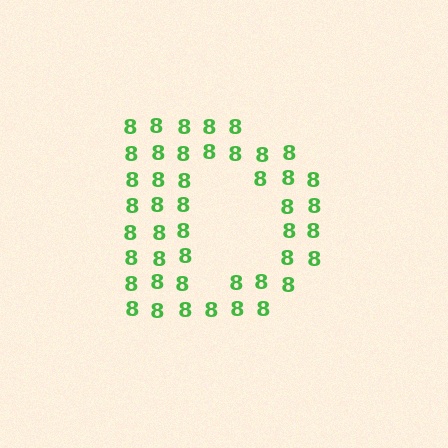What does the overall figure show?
The overall figure shows the letter D.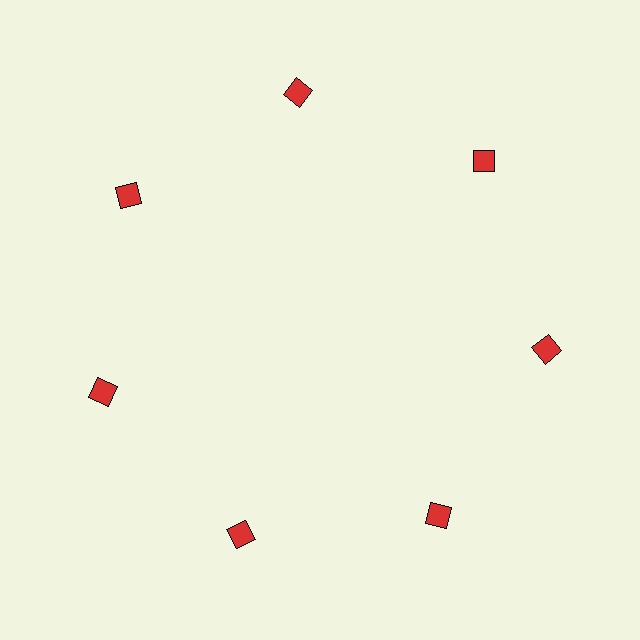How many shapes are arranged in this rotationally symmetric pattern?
There are 7 shapes, arranged in 7 groups of 1.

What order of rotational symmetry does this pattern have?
This pattern has 7-fold rotational symmetry.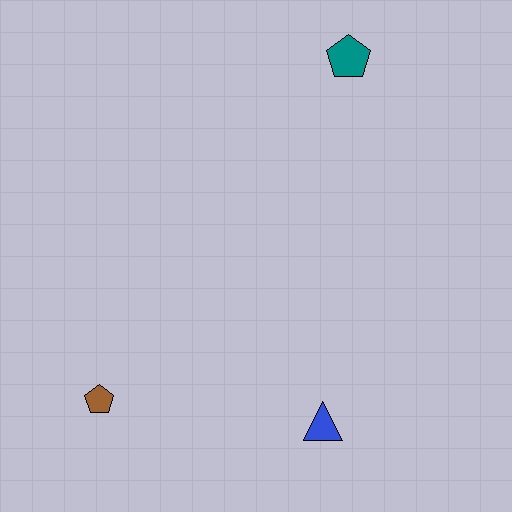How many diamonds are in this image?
There are no diamonds.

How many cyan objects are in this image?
There are no cyan objects.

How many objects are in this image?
There are 3 objects.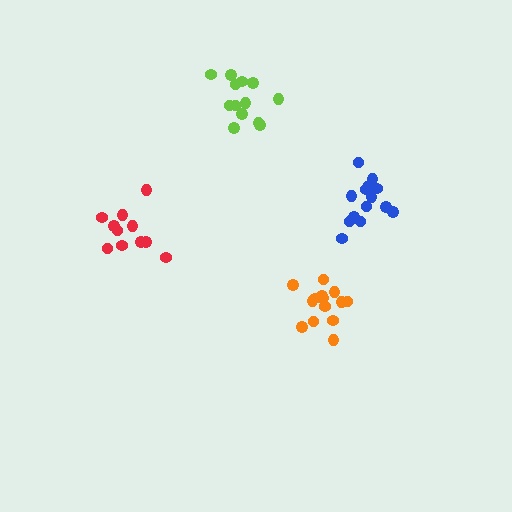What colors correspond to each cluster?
The clusters are colored: orange, red, blue, lime.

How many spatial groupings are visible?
There are 4 spatial groupings.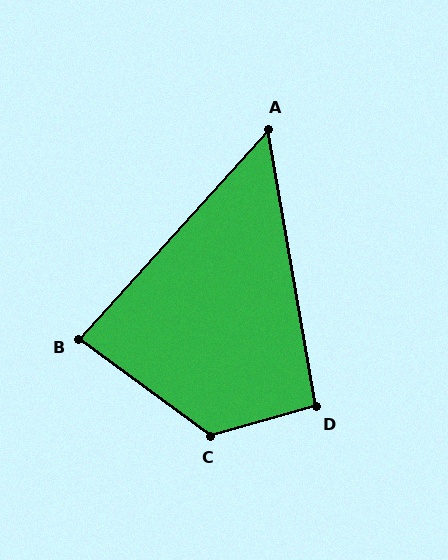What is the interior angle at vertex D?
Approximately 96 degrees (obtuse).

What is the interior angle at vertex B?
Approximately 84 degrees (acute).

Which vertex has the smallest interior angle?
A, at approximately 52 degrees.